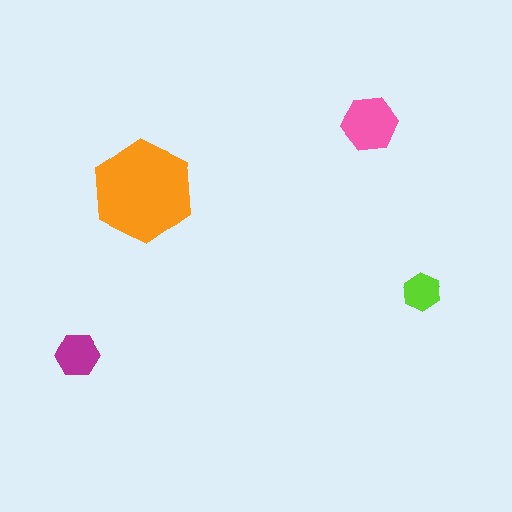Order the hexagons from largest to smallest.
the orange one, the pink one, the magenta one, the lime one.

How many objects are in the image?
There are 4 objects in the image.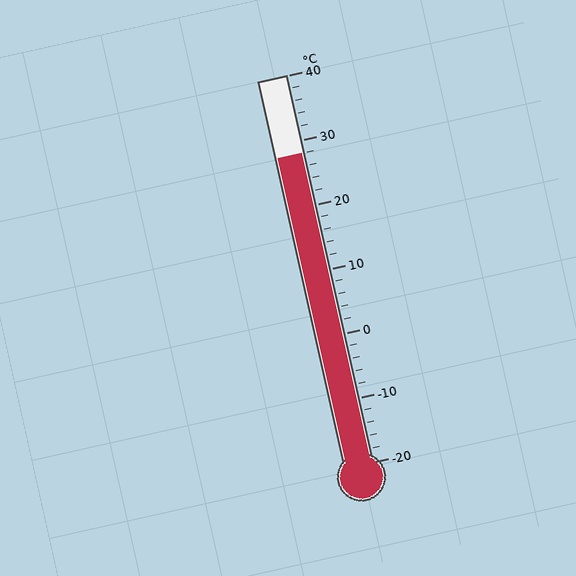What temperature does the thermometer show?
The thermometer shows approximately 28°C.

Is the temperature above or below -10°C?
The temperature is above -10°C.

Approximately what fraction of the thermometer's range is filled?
The thermometer is filled to approximately 80% of its range.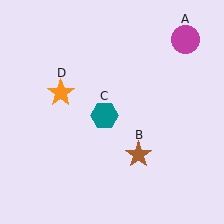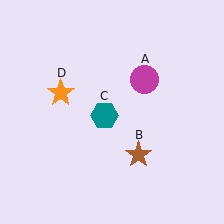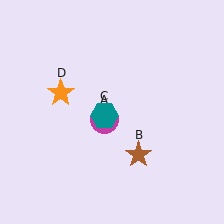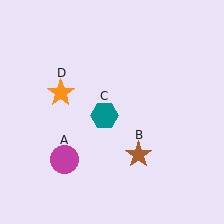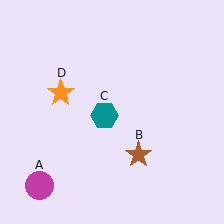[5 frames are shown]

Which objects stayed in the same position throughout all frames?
Brown star (object B) and teal hexagon (object C) and orange star (object D) remained stationary.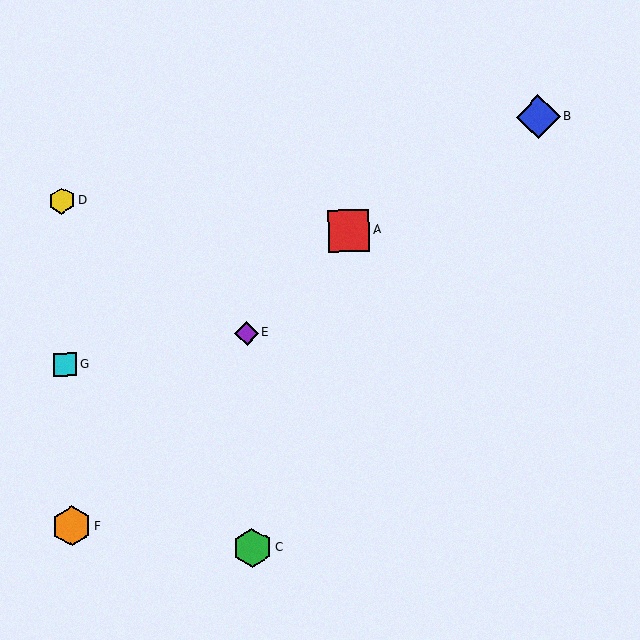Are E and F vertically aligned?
No, E is at x≈247 and F is at x≈72.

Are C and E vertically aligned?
Yes, both are at x≈252.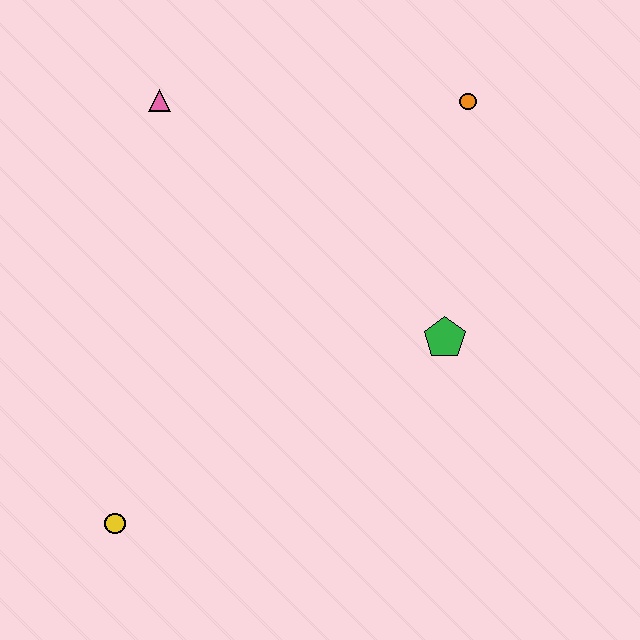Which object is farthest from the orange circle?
The yellow circle is farthest from the orange circle.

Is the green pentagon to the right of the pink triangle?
Yes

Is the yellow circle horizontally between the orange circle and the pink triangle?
No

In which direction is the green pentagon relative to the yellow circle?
The green pentagon is to the right of the yellow circle.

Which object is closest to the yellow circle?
The green pentagon is closest to the yellow circle.